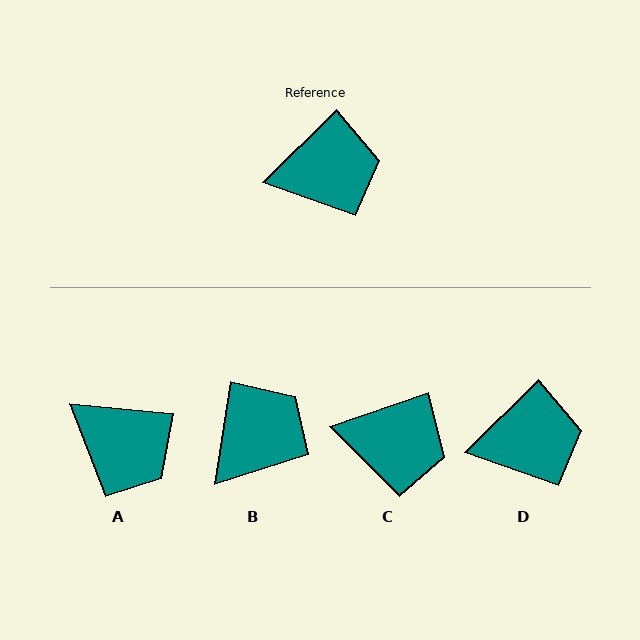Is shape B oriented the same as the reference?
No, it is off by about 37 degrees.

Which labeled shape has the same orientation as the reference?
D.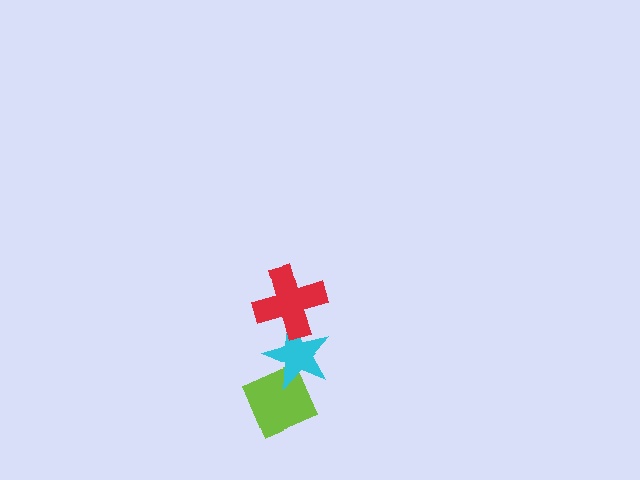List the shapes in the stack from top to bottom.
From top to bottom: the red cross, the cyan star, the lime diamond.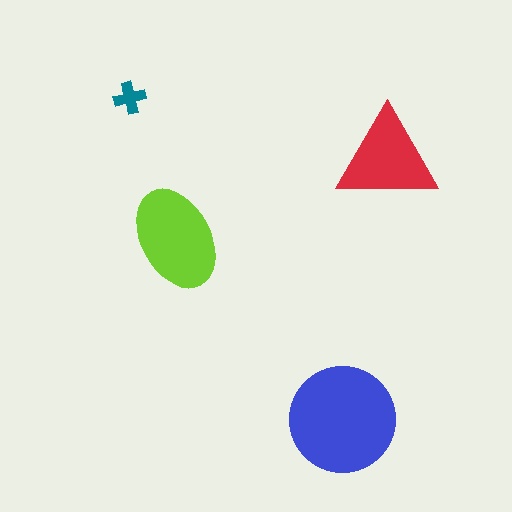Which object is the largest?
The blue circle.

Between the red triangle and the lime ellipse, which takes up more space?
The lime ellipse.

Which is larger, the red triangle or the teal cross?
The red triangle.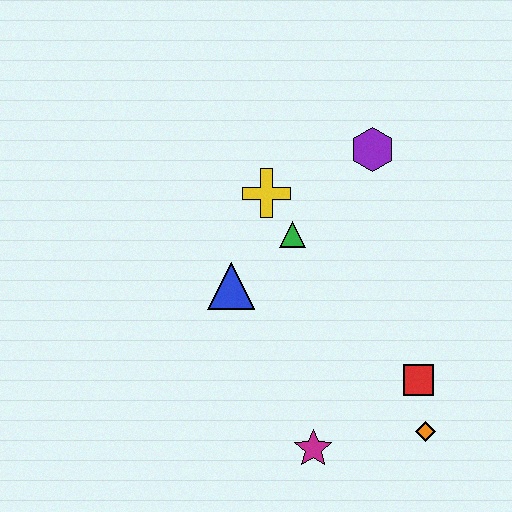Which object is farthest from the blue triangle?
The orange diamond is farthest from the blue triangle.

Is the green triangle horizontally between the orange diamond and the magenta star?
No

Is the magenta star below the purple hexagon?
Yes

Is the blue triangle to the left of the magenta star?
Yes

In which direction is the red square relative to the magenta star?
The red square is to the right of the magenta star.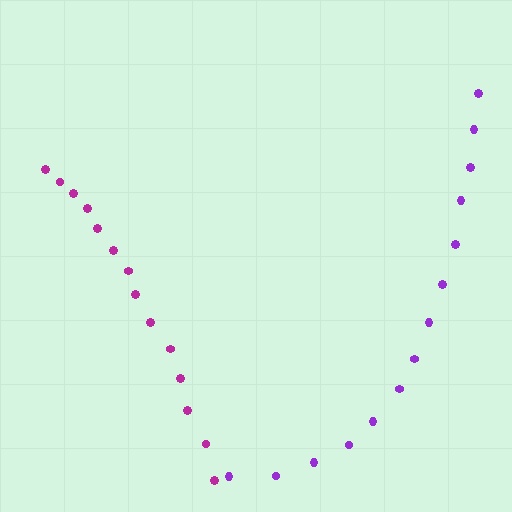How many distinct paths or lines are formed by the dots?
There are 2 distinct paths.